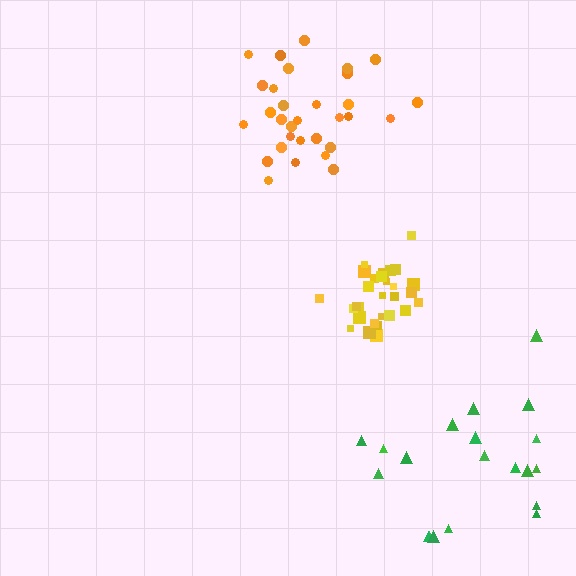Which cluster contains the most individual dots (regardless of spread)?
Orange (31).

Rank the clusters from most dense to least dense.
yellow, orange, green.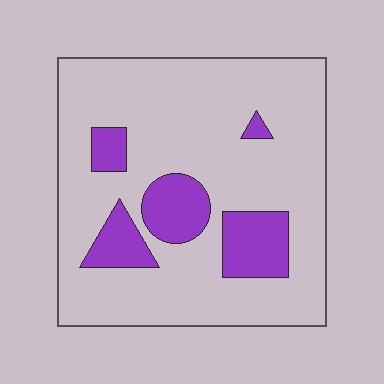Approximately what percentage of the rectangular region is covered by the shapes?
Approximately 20%.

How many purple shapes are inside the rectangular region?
5.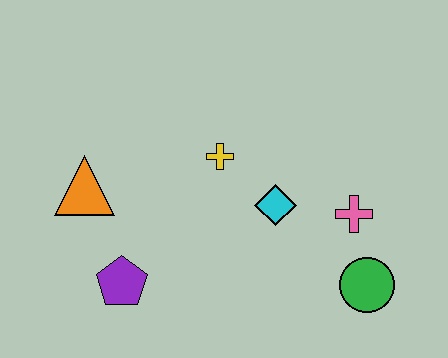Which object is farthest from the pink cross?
The orange triangle is farthest from the pink cross.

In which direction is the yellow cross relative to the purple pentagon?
The yellow cross is above the purple pentagon.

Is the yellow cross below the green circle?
No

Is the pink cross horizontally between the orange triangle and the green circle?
Yes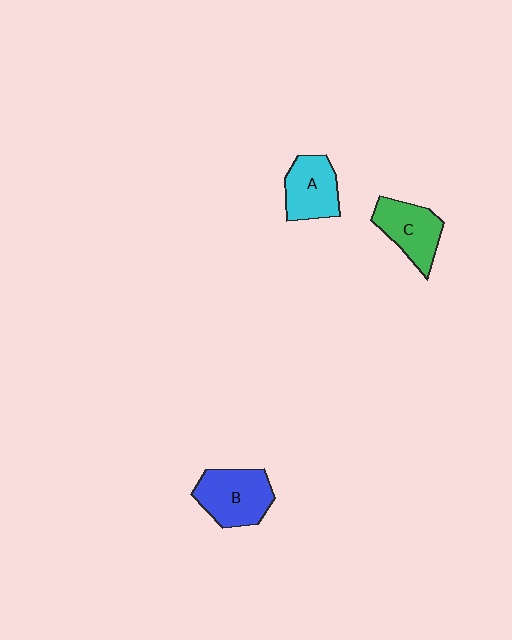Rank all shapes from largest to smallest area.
From largest to smallest: B (blue), C (green), A (cyan).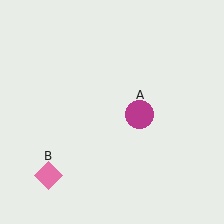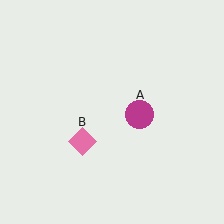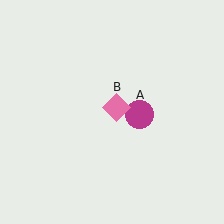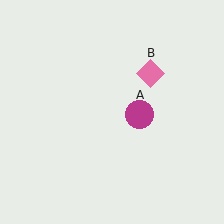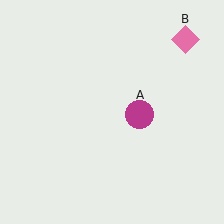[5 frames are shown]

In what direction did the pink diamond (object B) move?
The pink diamond (object B) moved up and to the right.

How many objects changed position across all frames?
1 object changed position: pink diamond (object B).